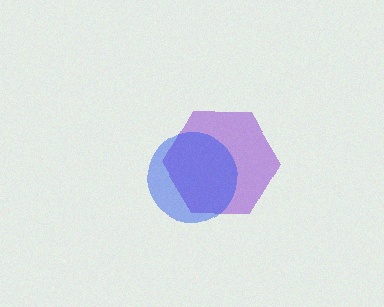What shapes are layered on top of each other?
The layered shapes are: a purple hexagon, a blue circle.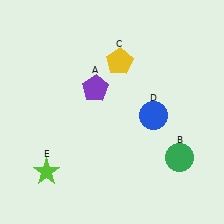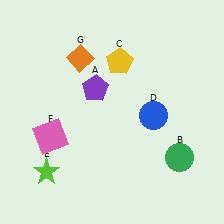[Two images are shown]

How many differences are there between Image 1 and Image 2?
There are 2 differences between the two images.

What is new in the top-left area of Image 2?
An orange diamond (G) was added in the top-left area of Image 2.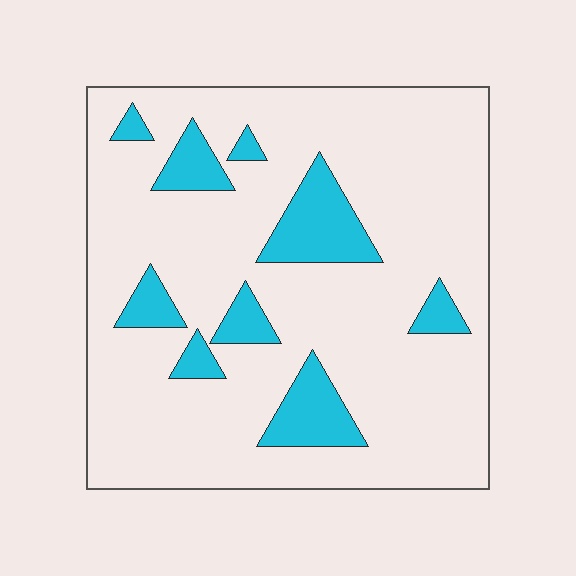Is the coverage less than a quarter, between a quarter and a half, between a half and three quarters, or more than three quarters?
Less than a quarter.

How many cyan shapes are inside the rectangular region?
9.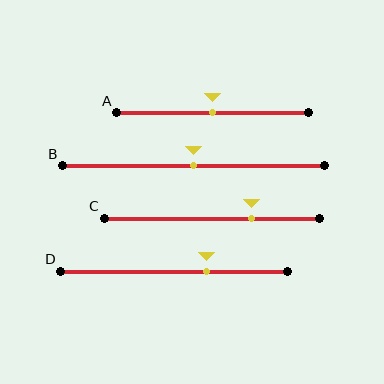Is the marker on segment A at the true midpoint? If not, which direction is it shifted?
Yes, the marker on segment A is at the true midpoint.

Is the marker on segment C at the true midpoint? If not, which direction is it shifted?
No, the marker on segment C is shifted to the right by about 18% of the segment length.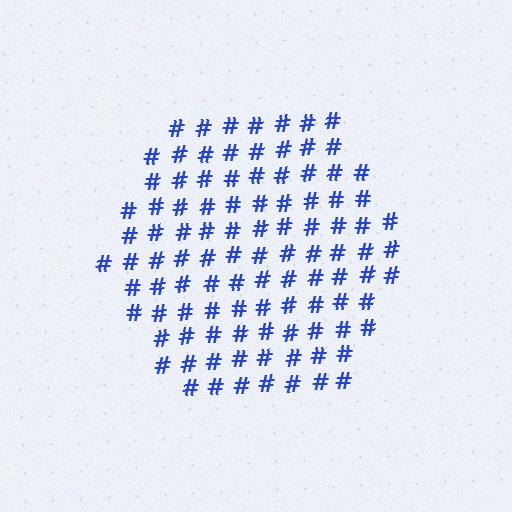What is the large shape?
The large shape is a hexagon.